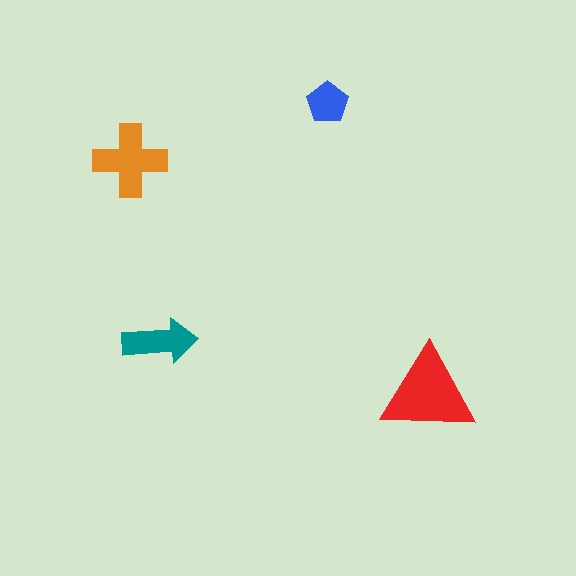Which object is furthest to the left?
The orange cross is leftmost.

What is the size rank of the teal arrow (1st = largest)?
3rd.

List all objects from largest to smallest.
The red triangle, the orange cross, the teal arrow, the blue pentagon.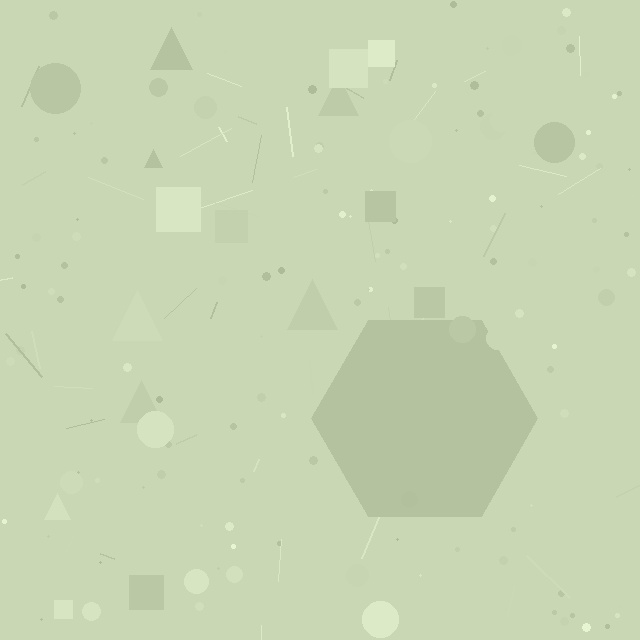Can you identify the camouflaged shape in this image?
The camouflaged shape is a hexagon.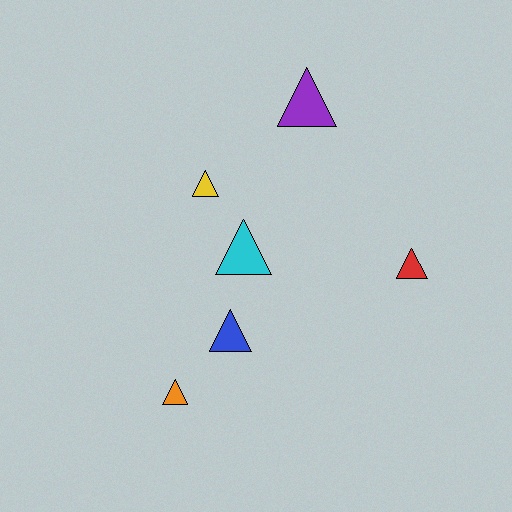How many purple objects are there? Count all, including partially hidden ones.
There is 1 purple object.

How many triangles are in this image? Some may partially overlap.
There are 6 triangles.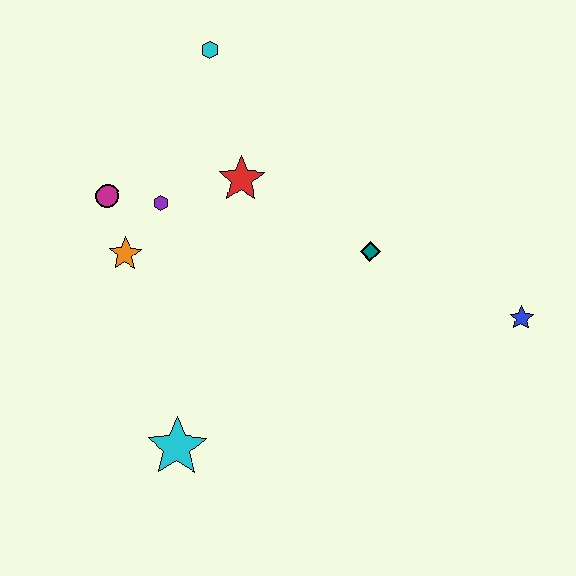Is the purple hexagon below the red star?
Yes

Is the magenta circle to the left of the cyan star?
Yes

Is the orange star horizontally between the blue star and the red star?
No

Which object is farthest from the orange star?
The blue star is farthest from the orange star.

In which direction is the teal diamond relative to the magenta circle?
The teal diamond is to the right of the magenta circle.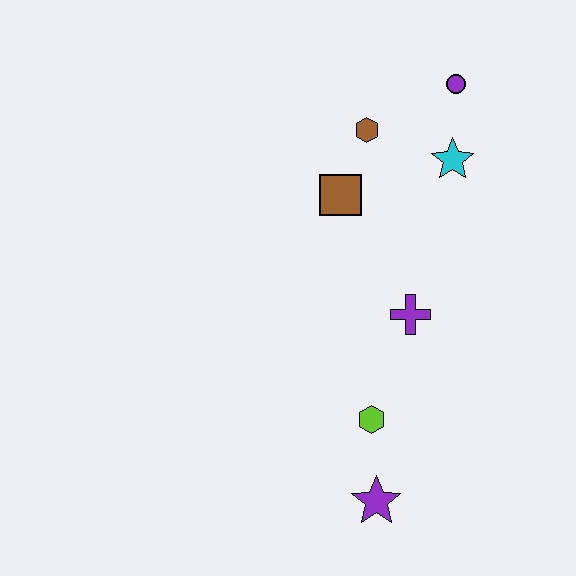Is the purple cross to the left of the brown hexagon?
No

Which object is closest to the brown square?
The brown hexagon is closest to the brown square.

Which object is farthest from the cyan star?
The purple star is farthest from the cyan star.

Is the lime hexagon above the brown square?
No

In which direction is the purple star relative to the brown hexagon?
The purple star is below the brown hexagon.